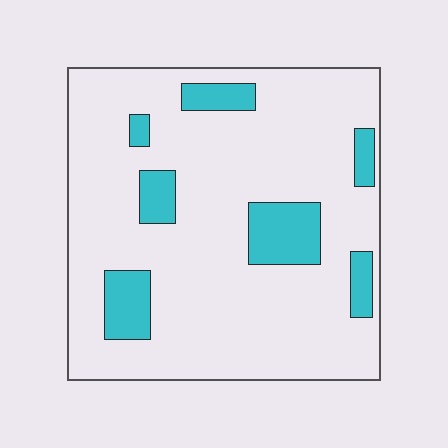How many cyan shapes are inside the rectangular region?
7.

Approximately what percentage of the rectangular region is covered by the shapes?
Approximately 15%.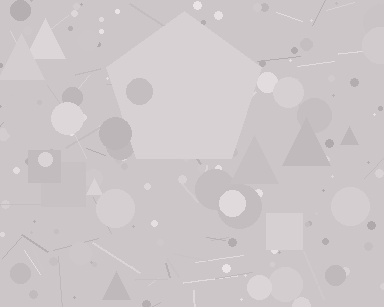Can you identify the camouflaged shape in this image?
The camouflaged shape is a pentagon.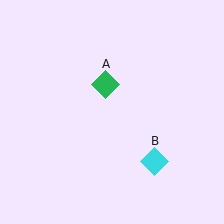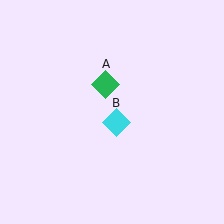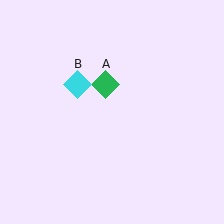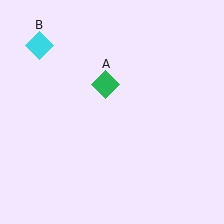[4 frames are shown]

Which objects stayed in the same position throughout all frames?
Green diamond (object A) remained stationary.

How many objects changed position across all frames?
1 object changed position: cyan diamond (object B).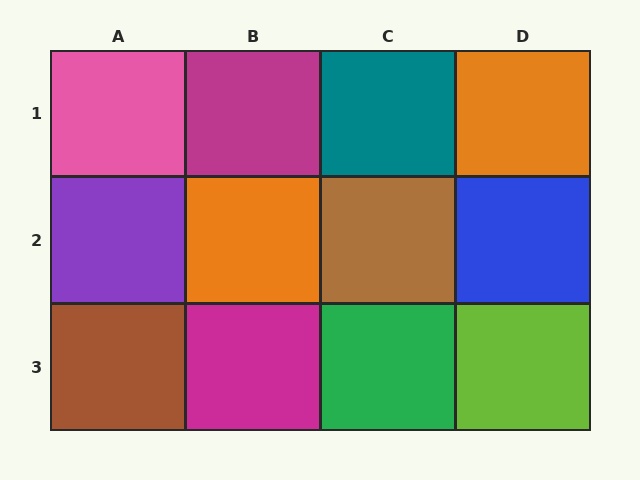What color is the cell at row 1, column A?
Pink.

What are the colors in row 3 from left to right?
Brown, magenta, green, lime.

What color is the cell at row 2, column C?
Brown.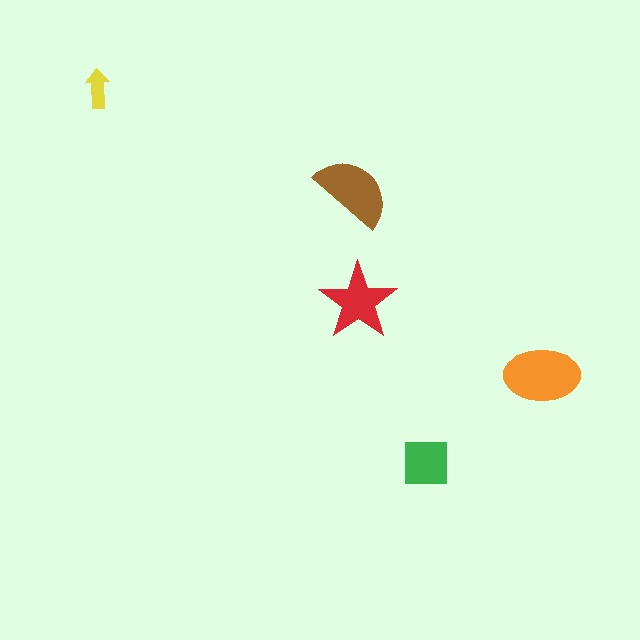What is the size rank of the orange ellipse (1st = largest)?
1st.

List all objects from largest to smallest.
The orange ellipse, the brown semicircle, the red star, the green square, the yellow arrow.